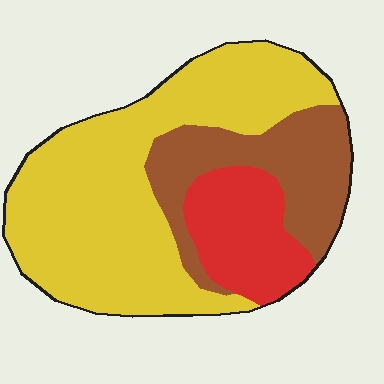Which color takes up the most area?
Yellow, at roughly 60%.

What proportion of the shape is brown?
Brown takes up less than a quarter of the shape.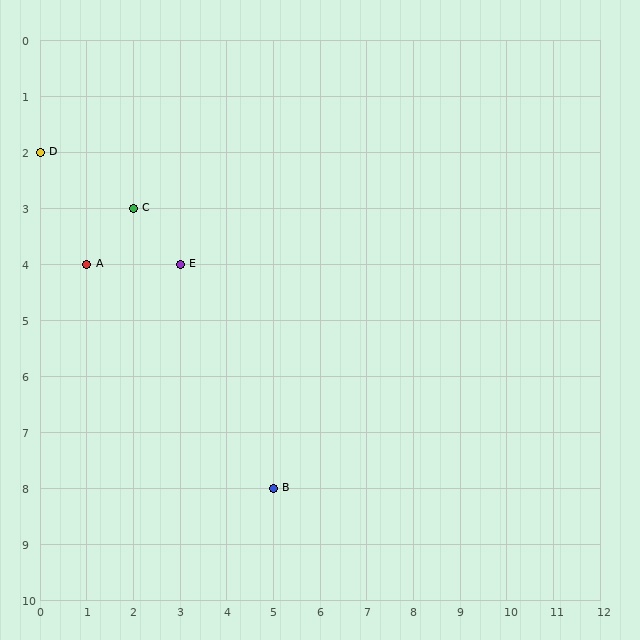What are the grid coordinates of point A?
Point A is at grid coordinates (1, 4).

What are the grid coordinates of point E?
Point E is at grid coordinates (3, 4).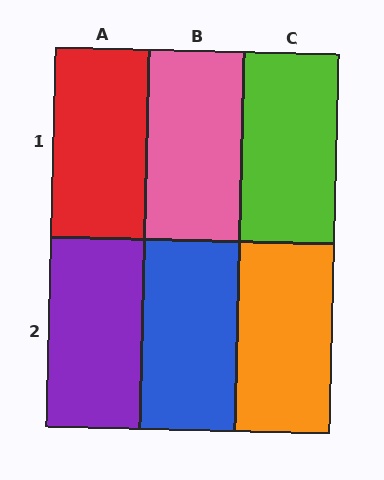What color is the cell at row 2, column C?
Orange.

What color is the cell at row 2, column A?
Purple.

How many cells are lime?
1 cell is lime.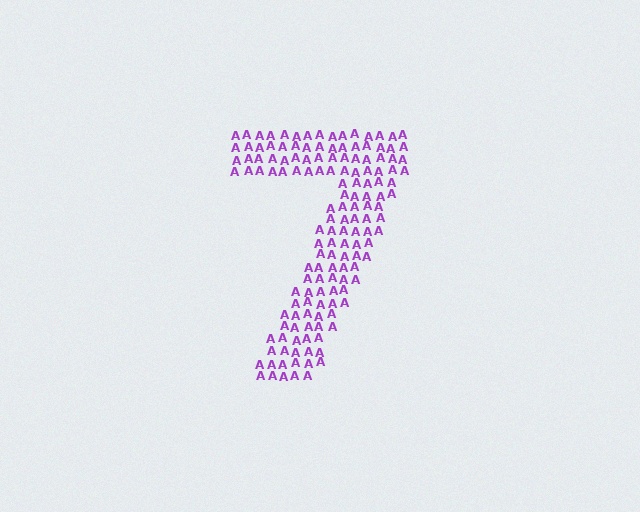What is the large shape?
The large shape is the digit 7.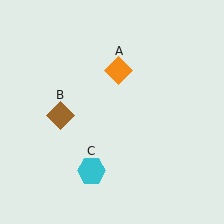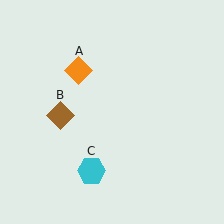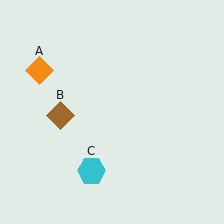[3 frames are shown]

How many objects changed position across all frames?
1 object changed position: orange diamond (object A).